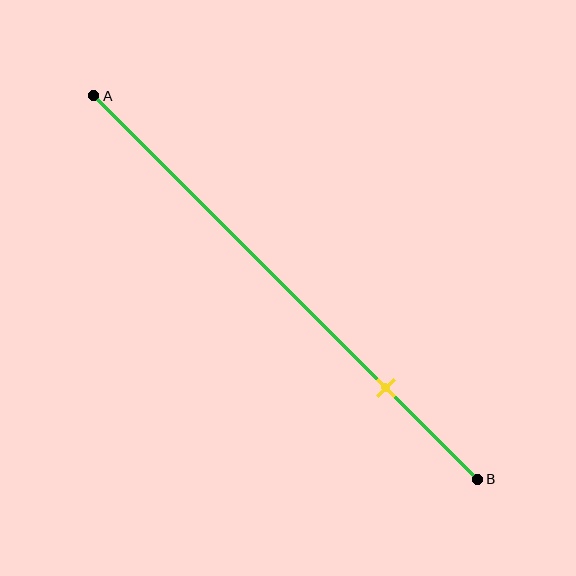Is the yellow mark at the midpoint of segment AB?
No, the mark is at about 75% from A, not at the 50% midpoint.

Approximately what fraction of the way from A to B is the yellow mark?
The yellow mark is approximately 75% of the way from A to B.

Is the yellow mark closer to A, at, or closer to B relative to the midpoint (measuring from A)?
The yellow mark is closer to point B than the midpoint of segment AB.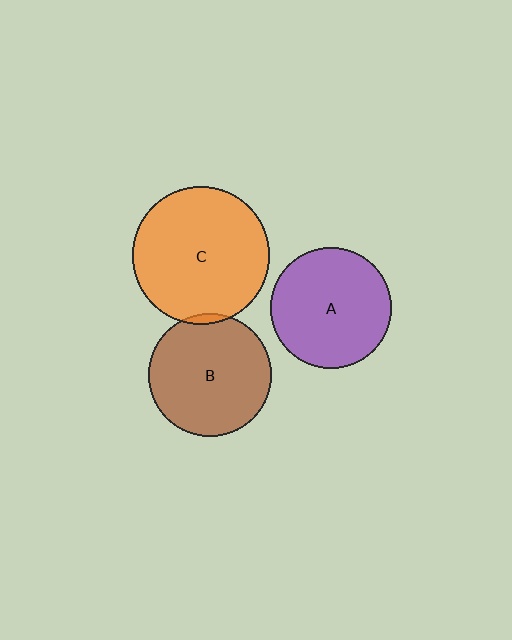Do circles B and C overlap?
Yes.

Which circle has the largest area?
Circle C (orange).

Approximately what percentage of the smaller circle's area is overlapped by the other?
Approximately 5%.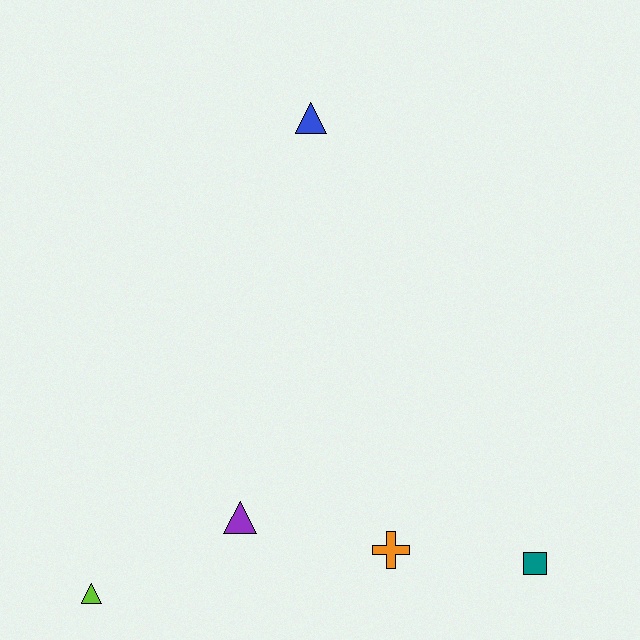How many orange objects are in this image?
There is 1 orange object.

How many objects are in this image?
There are 5 objects.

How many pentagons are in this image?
There are no pentagons.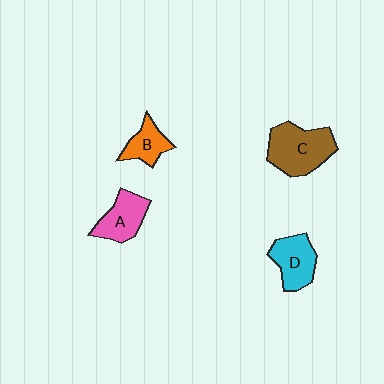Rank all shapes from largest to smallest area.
From largest to smallest: C (brown), D (cyan), A (pink), B (orange).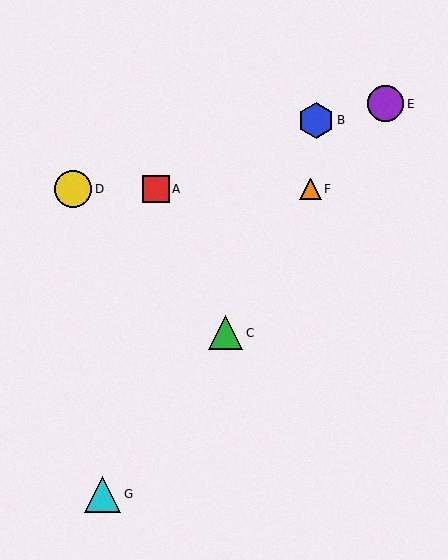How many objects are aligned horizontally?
3 objects (A, D, F) are aligned horizontally.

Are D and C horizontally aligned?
No, D is at y≈189 and C is at y≈333.